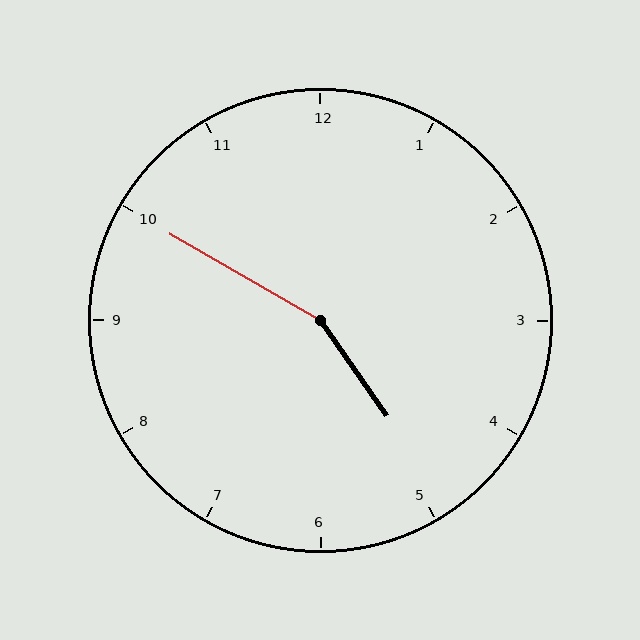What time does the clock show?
4:50.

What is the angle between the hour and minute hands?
Approximately 155 degrees.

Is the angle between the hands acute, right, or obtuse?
It is obtuse.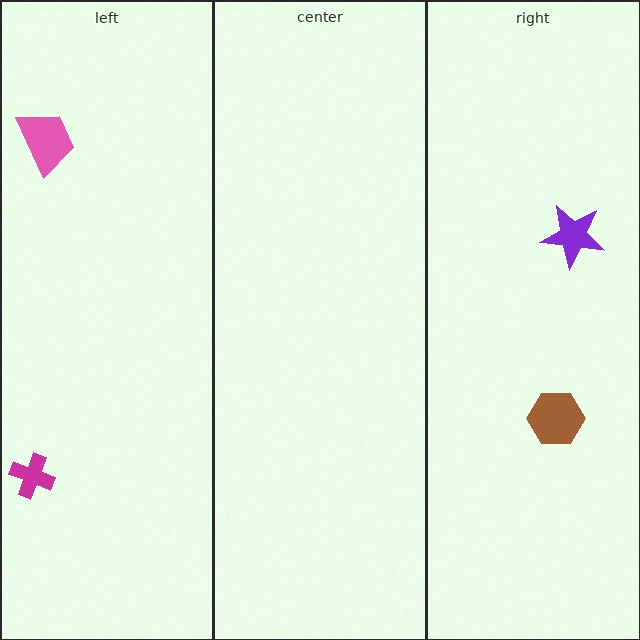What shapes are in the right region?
The purple star, the brown hexagon.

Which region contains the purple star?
The right region.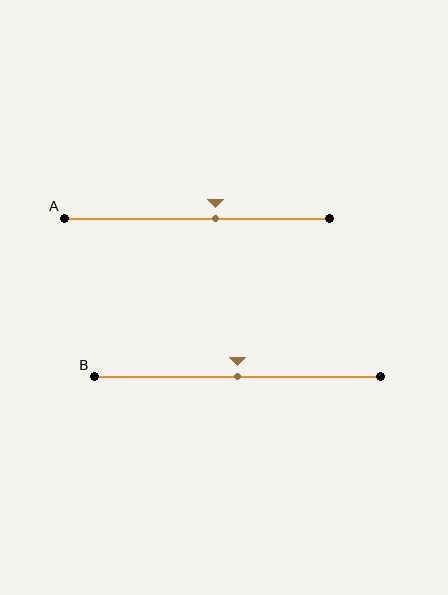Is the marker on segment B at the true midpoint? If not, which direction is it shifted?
Yes, the marker on segment B is at the true midpoint.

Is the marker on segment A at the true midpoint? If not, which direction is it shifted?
No, the marker on segment A is shifted to the right by about 7% of the segment length.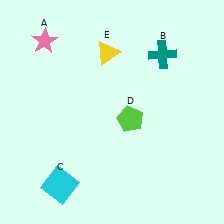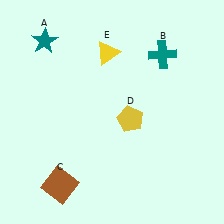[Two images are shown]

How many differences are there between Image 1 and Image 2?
There are 3 differences between the two images.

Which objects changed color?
A changed from pink to teal. C changed from cyan to brown. D changed from lime to yellow.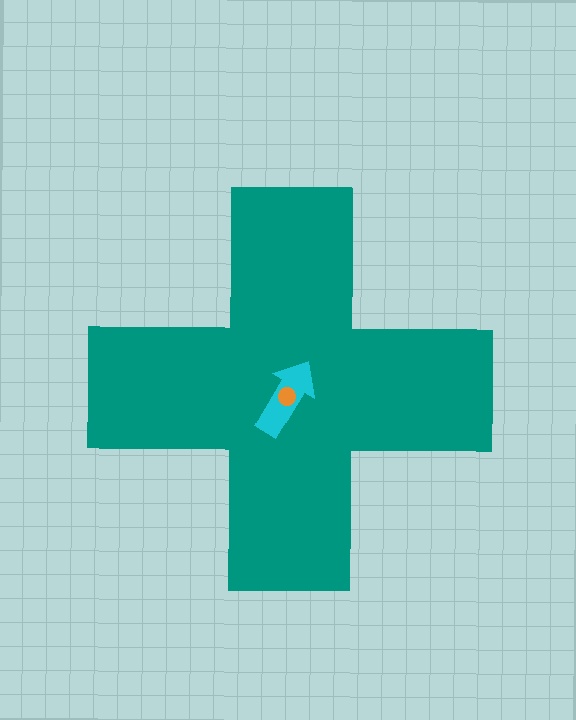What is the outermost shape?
The teal cross.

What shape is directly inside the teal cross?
The cyan arrow.